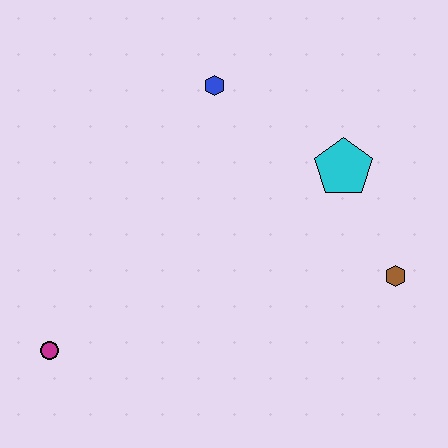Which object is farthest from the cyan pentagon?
The magenta circle is farthest from the cyan pentagon.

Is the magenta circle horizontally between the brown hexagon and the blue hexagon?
No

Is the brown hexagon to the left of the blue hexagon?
No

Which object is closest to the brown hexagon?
The cyan pentagon is closest to the brown hexagon.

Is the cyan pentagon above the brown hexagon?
Yes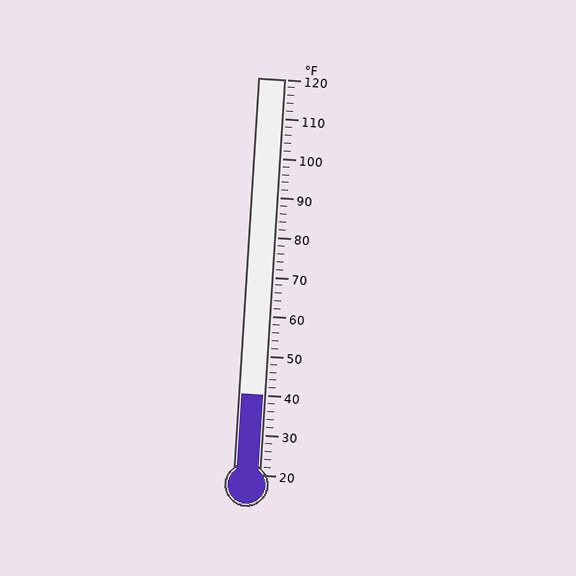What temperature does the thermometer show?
The thermometer shows approximately 40°F.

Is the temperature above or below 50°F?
The temperature is below 50°F.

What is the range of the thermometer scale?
The thermometer scale ranges from 20°F to 120°F.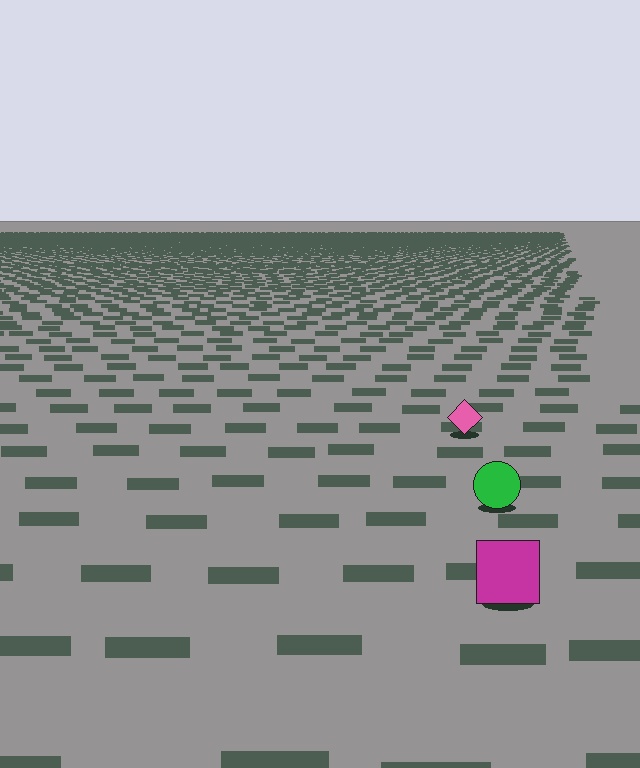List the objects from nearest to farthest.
From nearest to farthest: the magenta square, the green circle, the pink diamond.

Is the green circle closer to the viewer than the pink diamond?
Yes. The green circle is closer — you can tell from the texture gradient: the ground texture is coarser near it.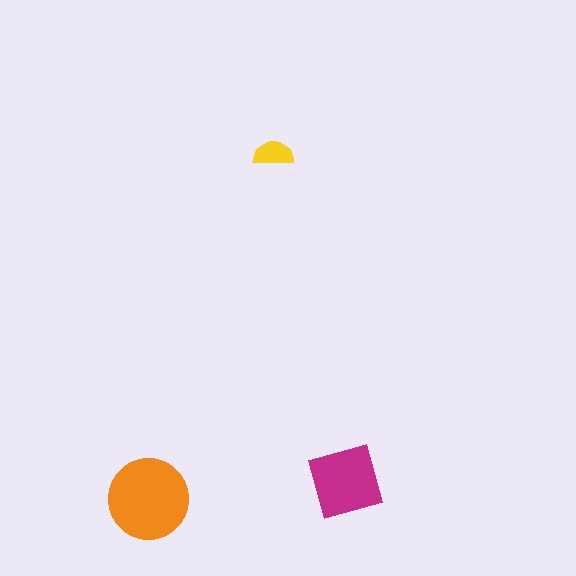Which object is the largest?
The orange circle.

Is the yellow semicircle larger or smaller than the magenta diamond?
Smaller.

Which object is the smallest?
The yellow semicircle.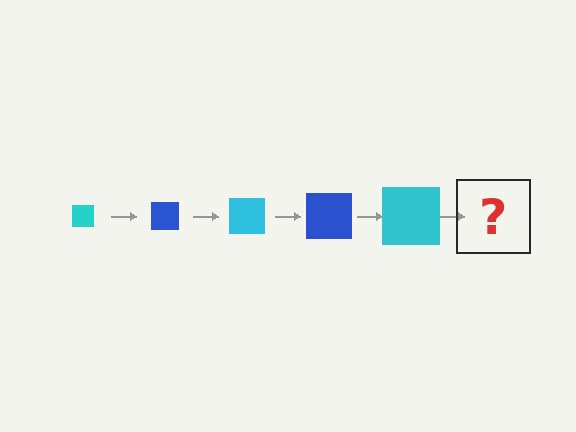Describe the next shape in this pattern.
It should be a blue square, larger than the previous one.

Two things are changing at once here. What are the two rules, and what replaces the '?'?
The two rules are that the square grows larger each step and the color cycles through cyan and blue. The '?' should be a blue square, larger than the previous one.